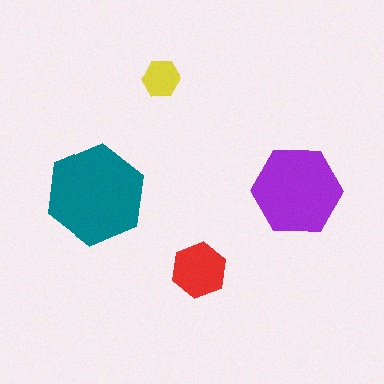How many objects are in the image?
There are 4 objects in the image.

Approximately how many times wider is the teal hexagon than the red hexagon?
About 2 times wider.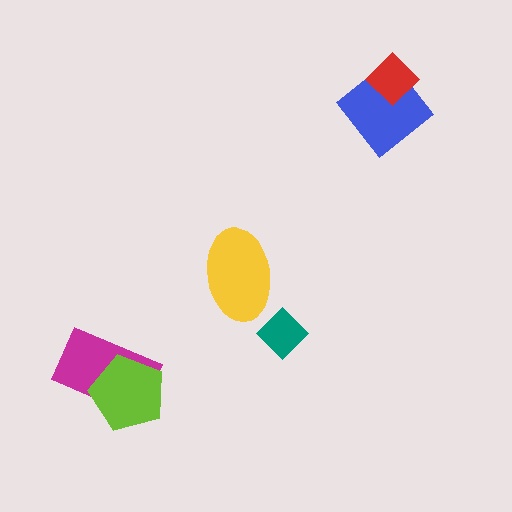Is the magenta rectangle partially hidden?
Yes, it is partially covered by another shape.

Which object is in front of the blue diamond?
The red diamond is in front of the blue diamond.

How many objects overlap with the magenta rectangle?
1 object overlaps with the magenta rectangle.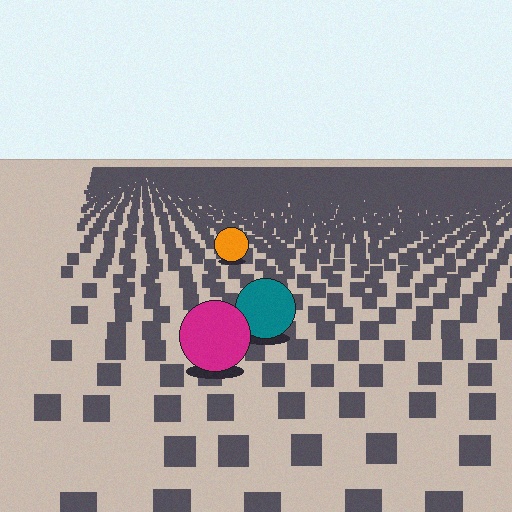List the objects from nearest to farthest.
From nearest to farthest: the magenta circle, the teal circle, the orange circle.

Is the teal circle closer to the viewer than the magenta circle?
No. The magenta circle is closer — you can tell from the texture gradient: the ground texture is coarser near it.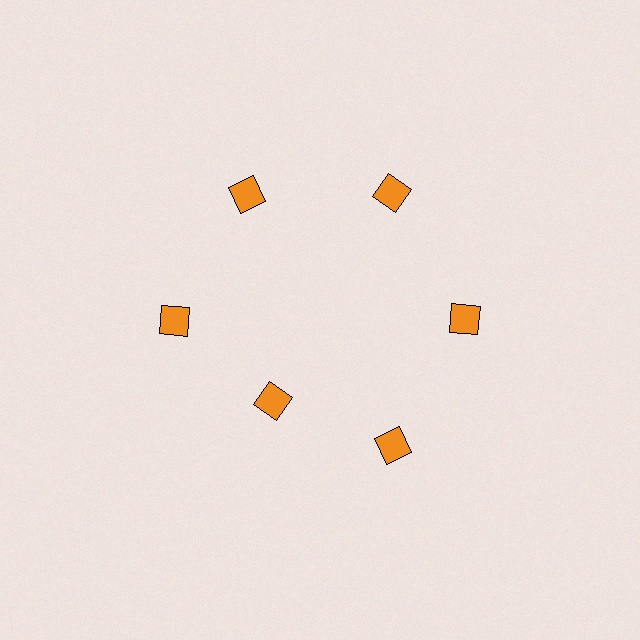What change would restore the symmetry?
The symmetry would be restored by moving it outward, back onto the ring so that all 6 diamonds sit at equal angles and equal distance from the center.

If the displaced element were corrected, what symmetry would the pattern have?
It would have 6-fold rotational symmetry — the pattern would map onto itself every 60 degrees.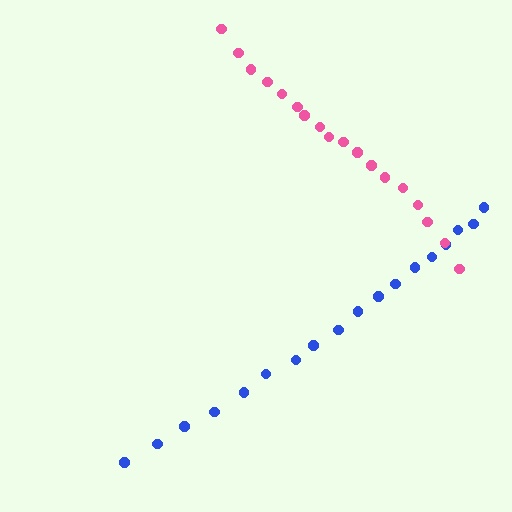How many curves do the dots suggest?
There are 2 distinct paths.